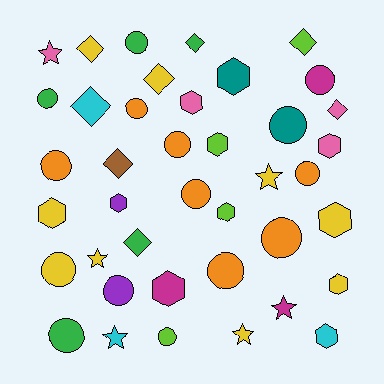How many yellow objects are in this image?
There are 9 yellow objects.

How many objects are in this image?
There are 40 objects.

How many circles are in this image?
There are 15 circles.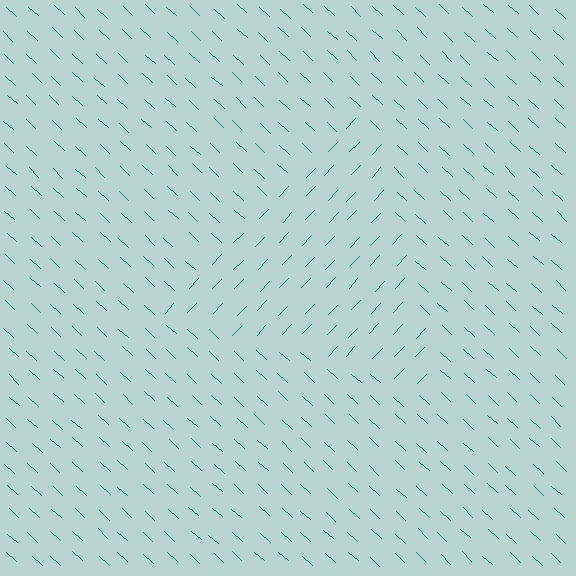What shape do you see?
I see a triangle.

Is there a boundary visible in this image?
Yes, there is a texture boundary formed by a change in line orientation.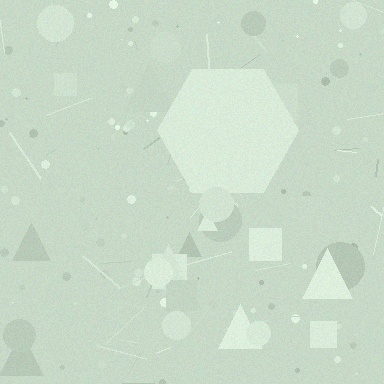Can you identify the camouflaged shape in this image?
The camouflaged shape is a hexagon.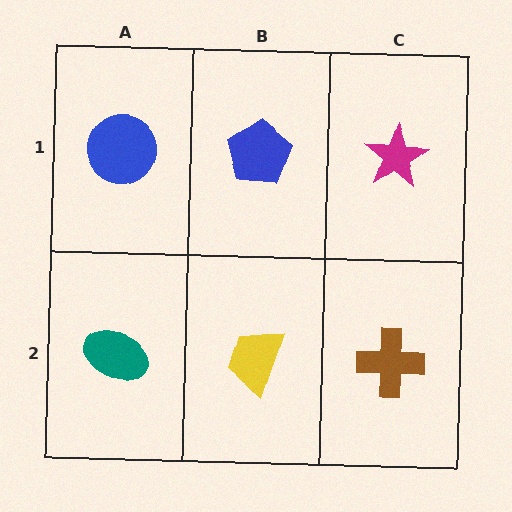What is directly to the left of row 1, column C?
A blue pentagon.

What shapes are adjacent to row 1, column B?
A yellow trapezoid (row 2, column B), a blue circle (row 1, column A), a magenta star (row 1, column C).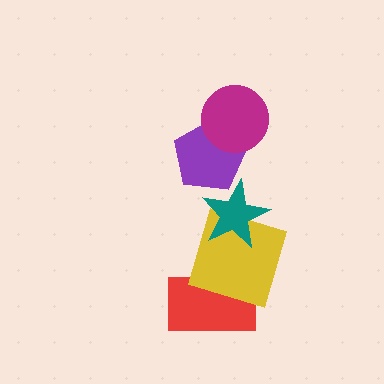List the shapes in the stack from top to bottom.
From top to bottom: the magenta circle, the purple pentagon, the teal star, the yellow square, the red rectangle.